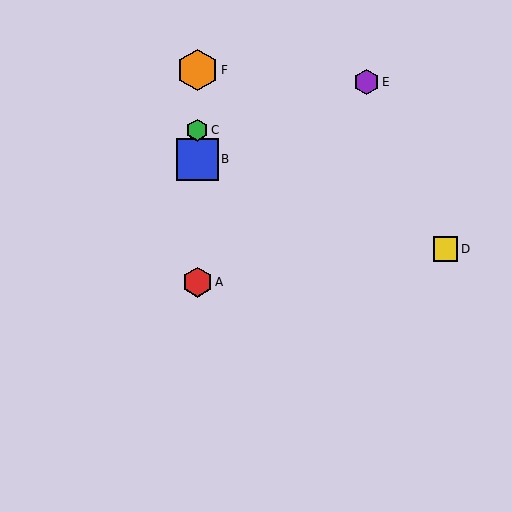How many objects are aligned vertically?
4 objects (A, B, C, F) are aligned vertically.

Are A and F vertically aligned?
Yes, both are at x≈197.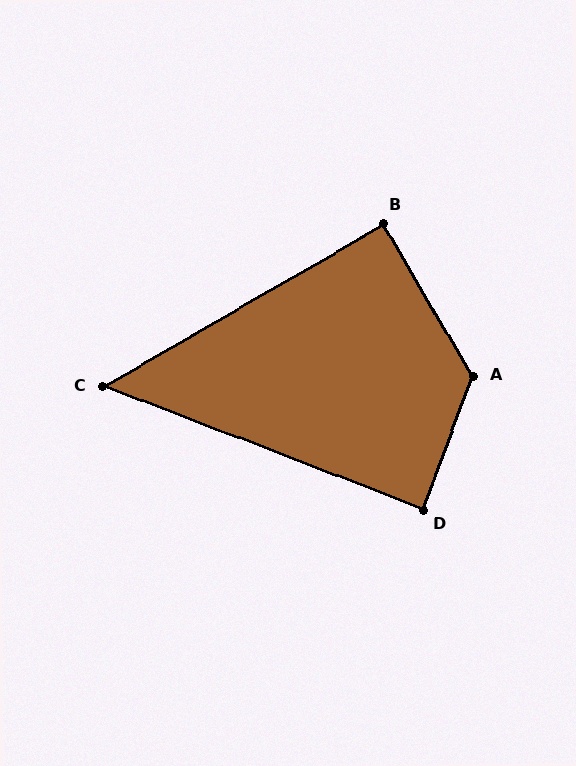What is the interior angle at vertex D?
Approximately 89 degrees (approximately right).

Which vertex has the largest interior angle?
A, at approximately 129 degrees.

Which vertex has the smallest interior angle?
C, at approximately 51 degrees.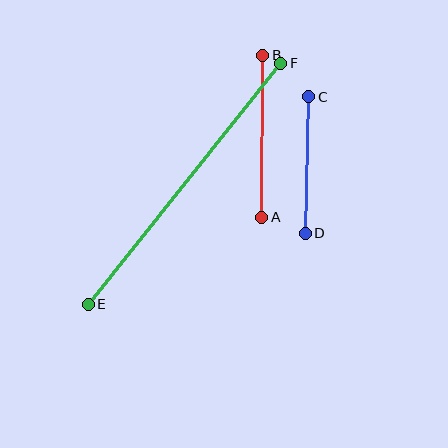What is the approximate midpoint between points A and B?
The midpoint is at approximately (262, 136) pixels.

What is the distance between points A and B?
The distance is approximately 162 pixels.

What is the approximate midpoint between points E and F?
The midpoint is at approximately (185, 184) pixels.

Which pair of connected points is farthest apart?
Points E and F are farthest apart.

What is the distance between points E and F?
The distance is approximately 308 pixels.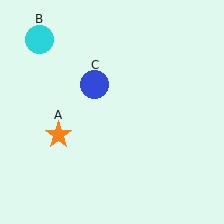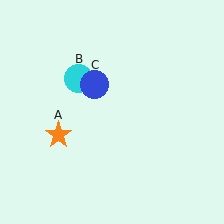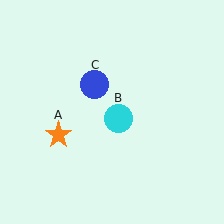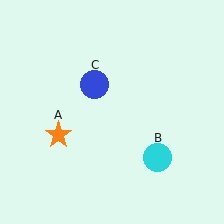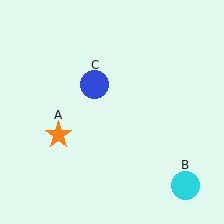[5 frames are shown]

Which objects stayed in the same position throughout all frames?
Orange star (object A) and blue circle (object C) remained stationary.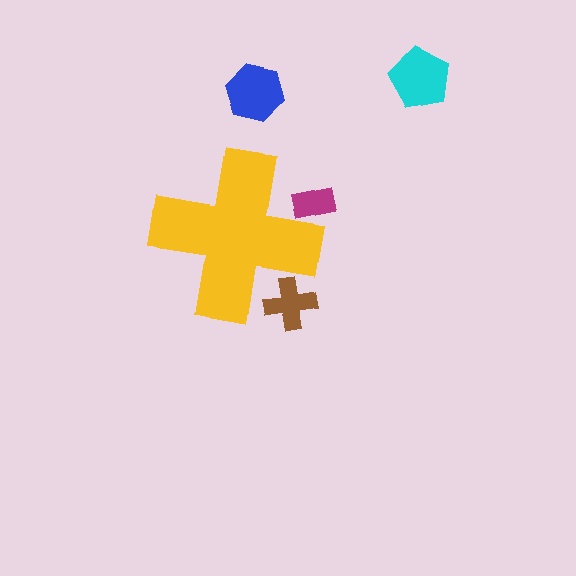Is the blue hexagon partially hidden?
No, the blue hexagon is fully visible.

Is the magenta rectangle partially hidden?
Yes, the magenta rectangle is partially hidden behind the yellow cross.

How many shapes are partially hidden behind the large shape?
2 shapes are partially hidden.